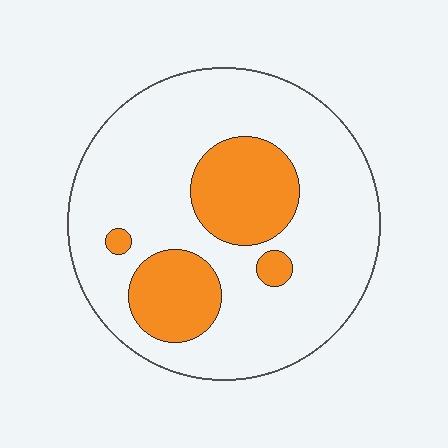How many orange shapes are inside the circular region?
4.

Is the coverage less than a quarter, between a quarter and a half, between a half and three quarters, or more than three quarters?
Less than a quarter.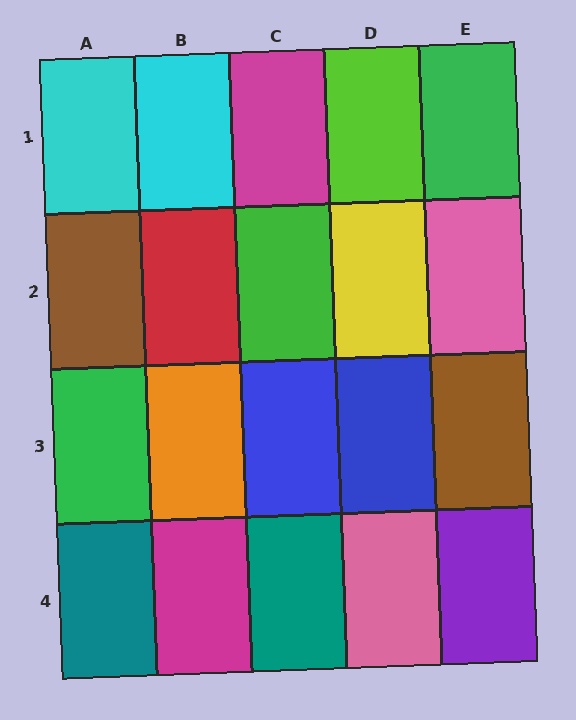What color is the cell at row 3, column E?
Brown.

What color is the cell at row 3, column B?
Orange.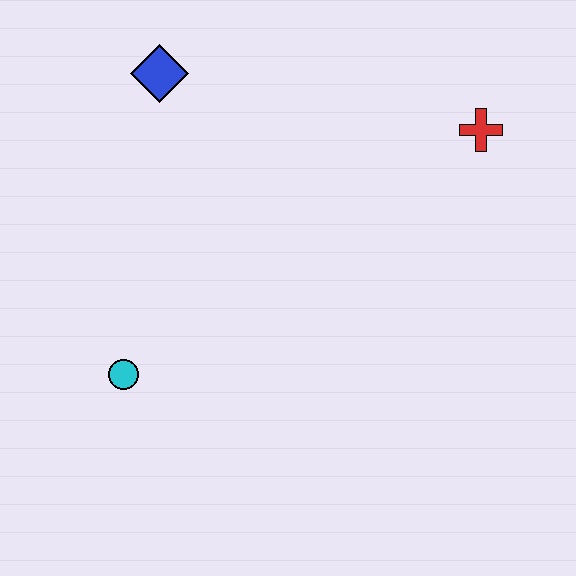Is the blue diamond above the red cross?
Yes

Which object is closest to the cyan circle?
The blue diamond is closest to the cyan circle.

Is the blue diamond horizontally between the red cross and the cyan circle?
Yes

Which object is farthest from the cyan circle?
The red cross is farthest from the cyan circle.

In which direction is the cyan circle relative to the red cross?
The cyan circle is to the left of the red cross.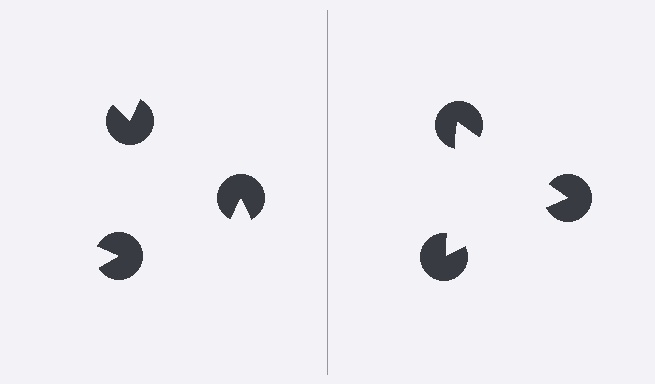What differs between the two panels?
The pac-man discs are positioned identically on both sides; only the wedge orientations differ. On the right they align to a triangle; on the left they are misaligned.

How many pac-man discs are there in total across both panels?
6 — 3 on each side.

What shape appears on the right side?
An illusory triangle.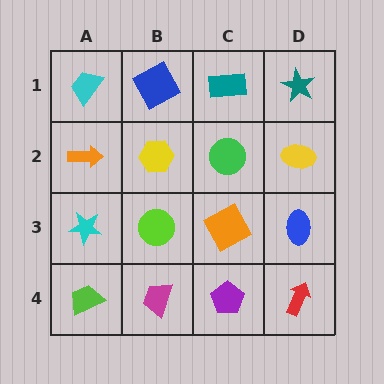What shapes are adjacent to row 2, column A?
A cyan trapezoid (row 1, column A), a cyan star (row 3, column A), a yellow hexagon (row 2, column B).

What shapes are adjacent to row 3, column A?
An orange arrow (row 2, column A), a lime trapezoid (row 4, column A), a lime circle (row 3, column B).